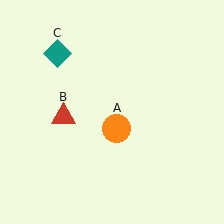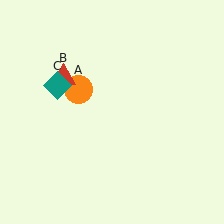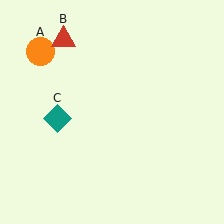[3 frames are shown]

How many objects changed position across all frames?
3 objects changed position: orange circle (object A), red triangle (object B), teal diamond (object C).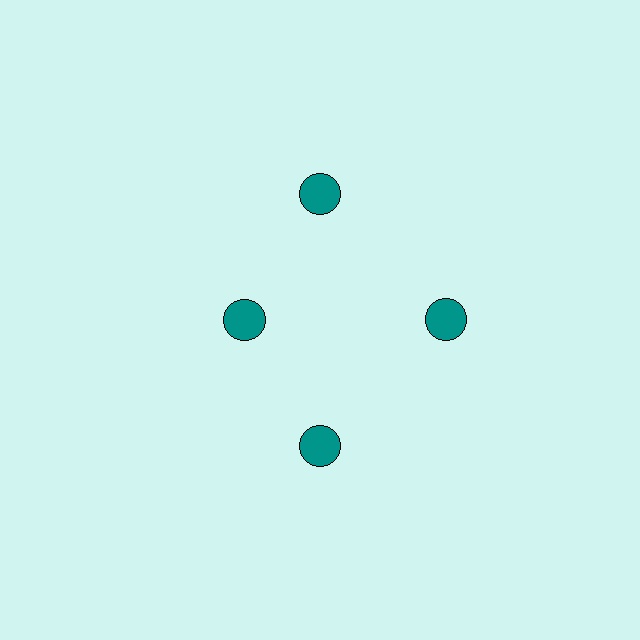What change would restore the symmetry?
The symmetry would be restored by moving it outward, back onto the ring so that all 4 circles sit at equal angles and equal distance from the center.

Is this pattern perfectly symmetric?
No. The 4 teal circles are arranged in a ring, but one element near the 9 o'clock position is pulled inward toward the center, breaking the 4-fold rotational symmetry.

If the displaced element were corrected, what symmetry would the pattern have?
It would have 4-fold rotational symmetry — the pattern would map onto itself every 90 degrees.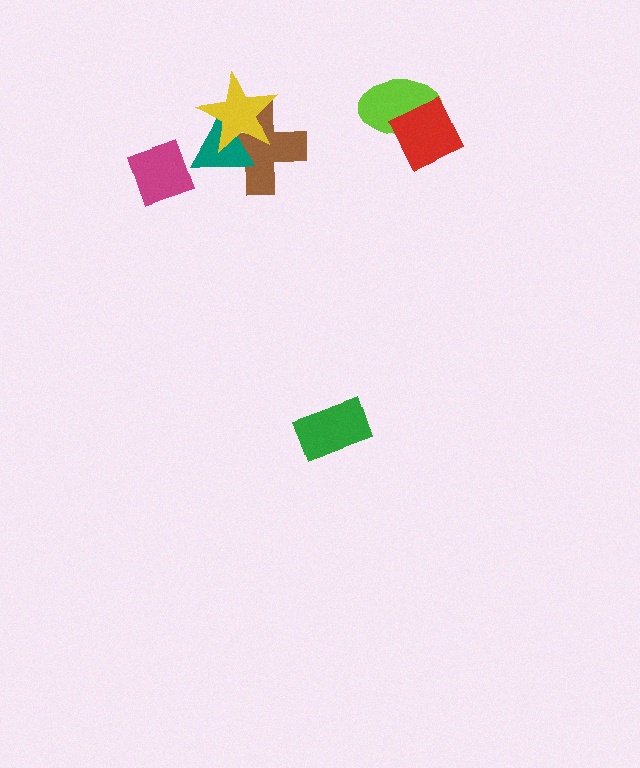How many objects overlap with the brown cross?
2 objects overlap with the brown cross.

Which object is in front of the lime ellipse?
The red diamond is in front of the lime ellipse.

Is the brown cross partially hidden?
Yes, it is partially covered by another shape.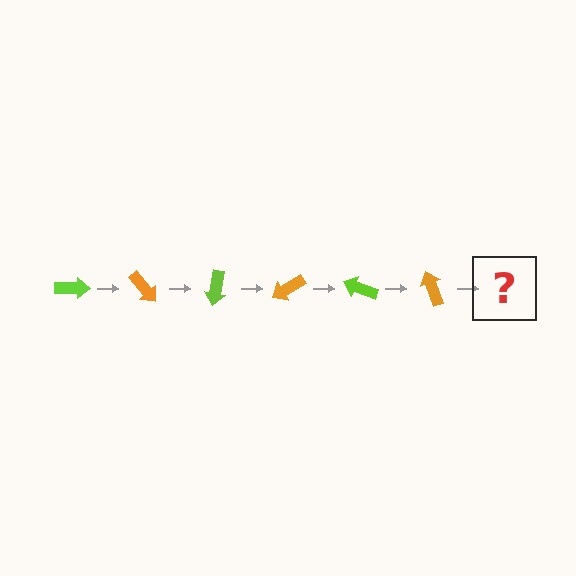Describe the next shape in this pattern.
It should be a lime arrow, rotated 300 degrees from the start.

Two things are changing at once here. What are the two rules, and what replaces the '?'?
The two rules are that it rotates 50 degrees each step and the color cycles through lime and orange. The '?' should be a lime arrow, rotated 300 degrees from the start.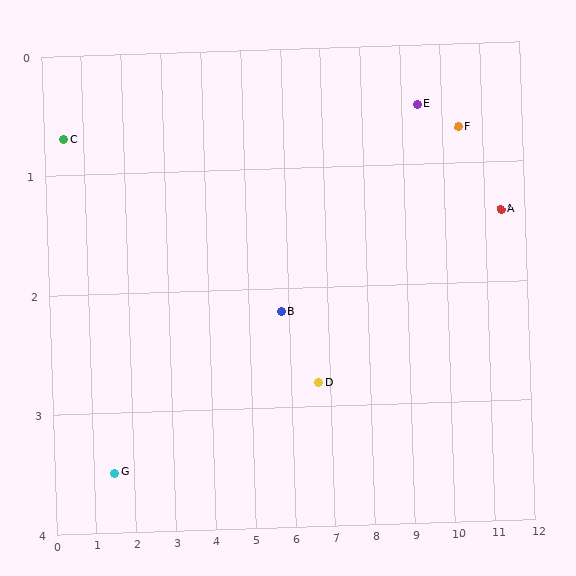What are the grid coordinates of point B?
Point B is at approximately (5.8, 2.2).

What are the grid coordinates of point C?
Point C is at approximately (0.5, 0.7).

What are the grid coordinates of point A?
Point A is at approximately (11.4, 1.4).